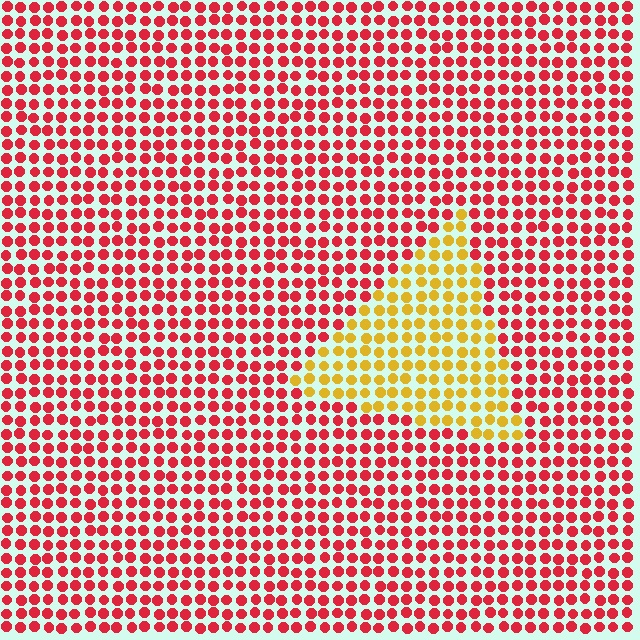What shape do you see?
I see a triangle.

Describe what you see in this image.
The image is filled with small red elements in a uniform arrangement. A triangle-shaped region is visible where the elements are tinted to a slightly different hue, forming a subtle color boundary.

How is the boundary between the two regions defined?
The boundary is defined purely by a slight shift in hue (about 54 degrees). Spacing, size, and orientation are identical on both sides.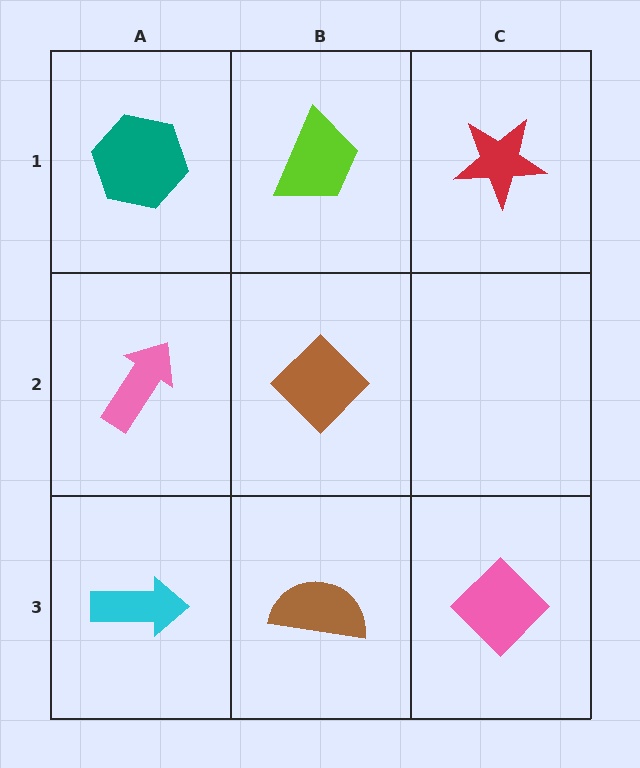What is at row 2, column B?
A brown diamond.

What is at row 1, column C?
A red star.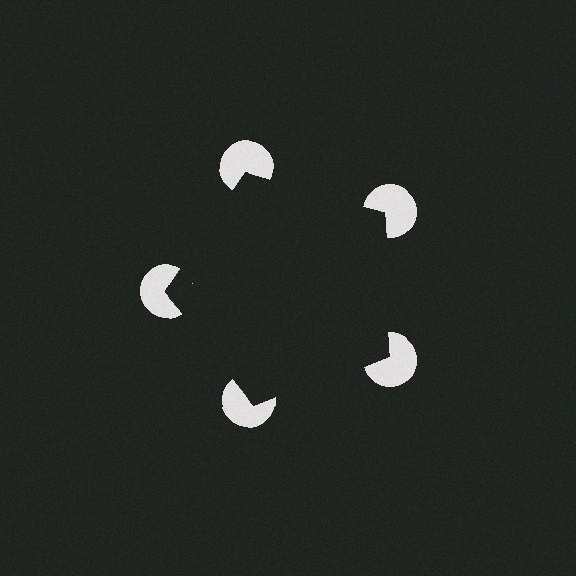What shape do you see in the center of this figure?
An illusory pentagon — its edges are inferred from the aligned wedge cuts in the pac-man discs, not physically drawn.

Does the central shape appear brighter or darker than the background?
It typically appears slightly darker than the background, even though no actual brightness change is drawn.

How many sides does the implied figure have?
5 sides.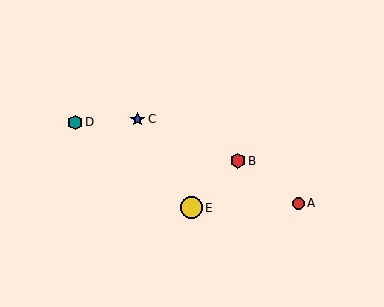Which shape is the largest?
The yellow circle (labeled E) is the largest.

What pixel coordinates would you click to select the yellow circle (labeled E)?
Click at (192, 208) to select the yellow circle E.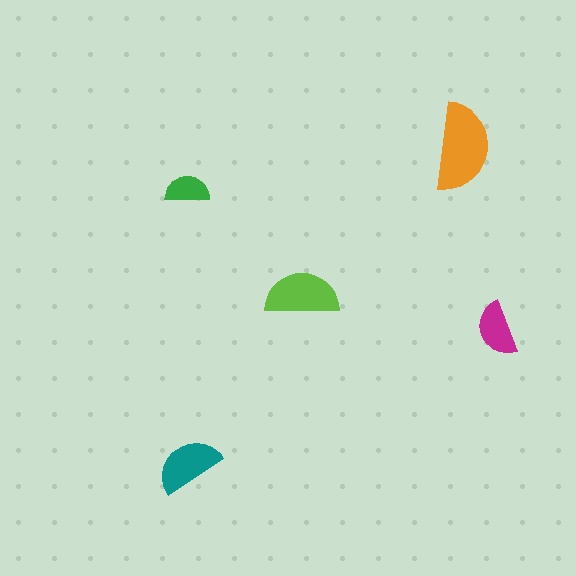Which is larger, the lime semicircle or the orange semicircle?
The orange one.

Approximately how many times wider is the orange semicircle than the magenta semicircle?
About 1.5 times wider.